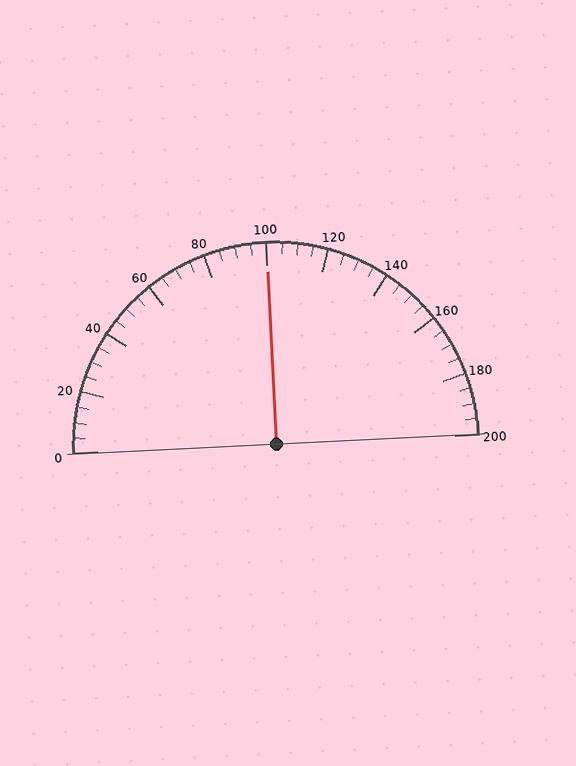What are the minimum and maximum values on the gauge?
The gauge ranges from 0 to 200.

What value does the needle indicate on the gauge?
The needle indicates approximately 100.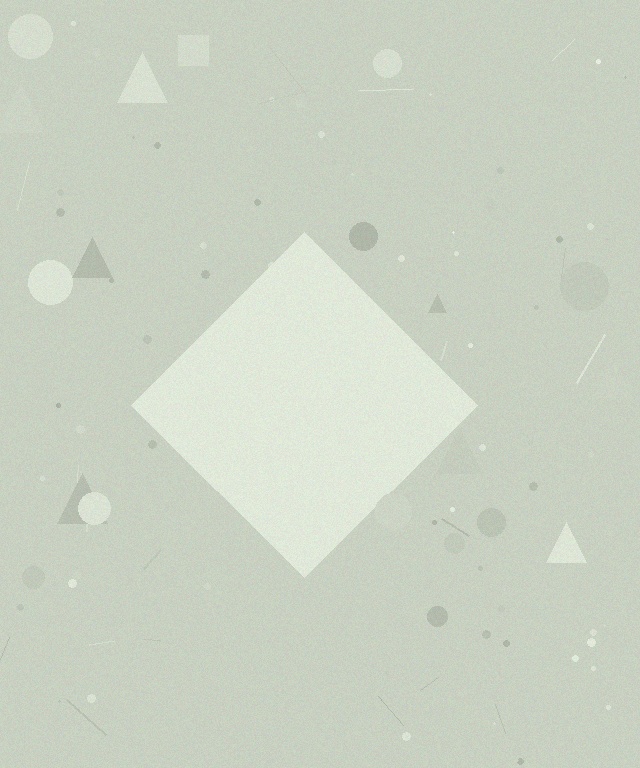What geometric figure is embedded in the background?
A diamond is embedded in the background.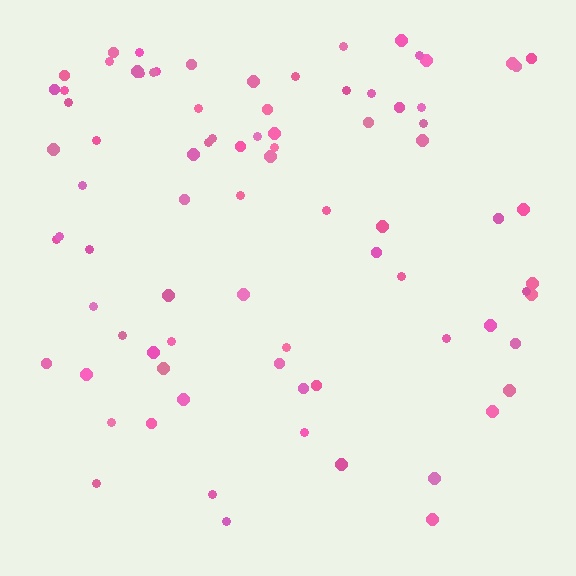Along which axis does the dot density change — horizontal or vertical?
Vertical.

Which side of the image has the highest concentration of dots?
The top.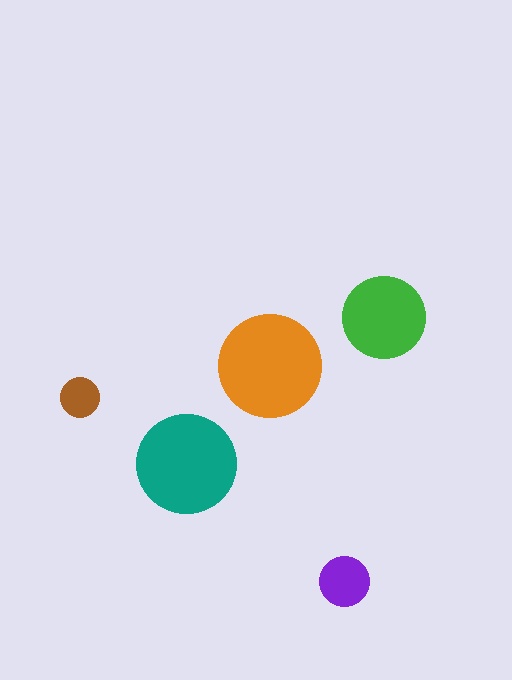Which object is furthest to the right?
The green circle is rightmost.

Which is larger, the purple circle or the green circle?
The green one.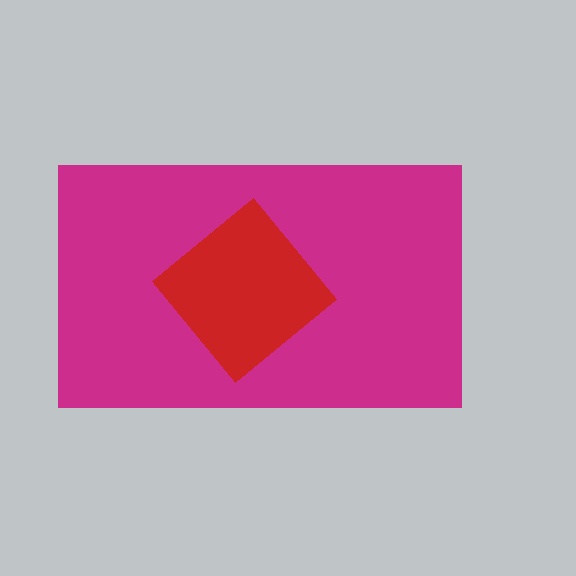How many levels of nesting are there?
2.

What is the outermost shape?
The magenta rectangle.